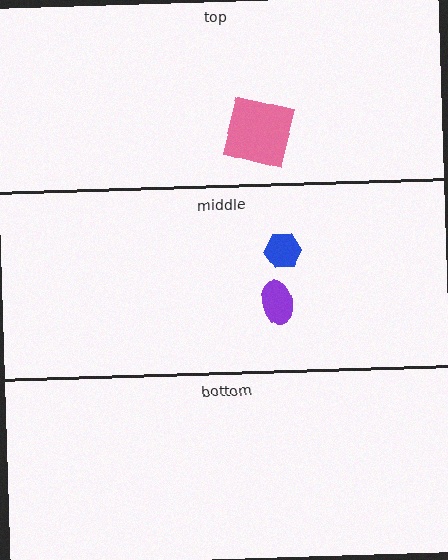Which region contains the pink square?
The top region.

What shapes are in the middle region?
The blue hexagon, the purple ellipse.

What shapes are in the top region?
The pink square.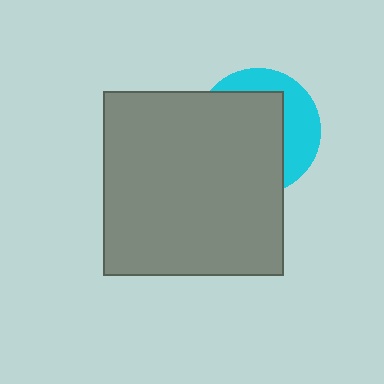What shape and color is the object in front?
The object in front is a gray rectangle.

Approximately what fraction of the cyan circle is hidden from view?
Roughly 64% of the cyan circle is hidden behind the gray rectangle.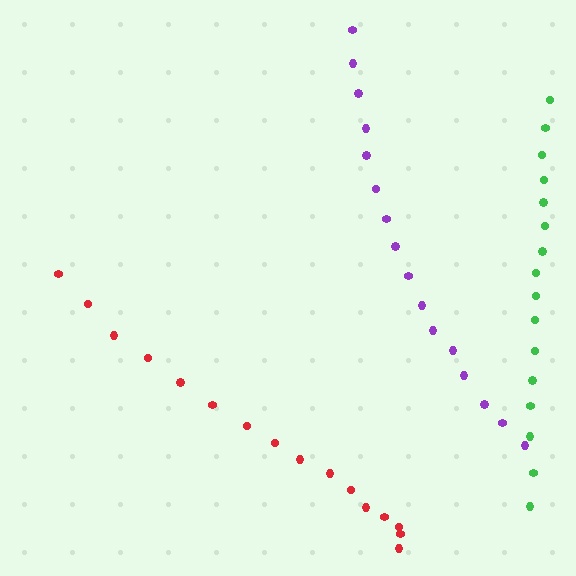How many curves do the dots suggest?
There are 3 distinct paths.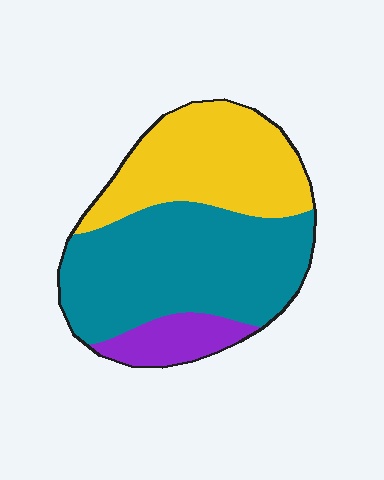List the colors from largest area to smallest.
From largest to smallest: teal, yellow, purple.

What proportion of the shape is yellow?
Yellow takes up about three eighths (3/8) of the shape.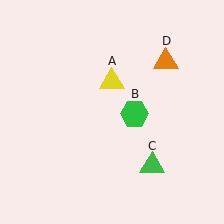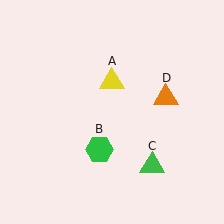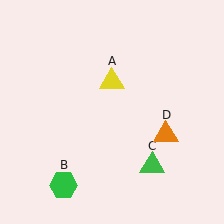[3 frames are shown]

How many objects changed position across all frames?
2 objects changed position: green hexagon (object B), orange triangle (object D).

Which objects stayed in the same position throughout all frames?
Yellow triangle (object A) and green triangle (object C) remained stationary.